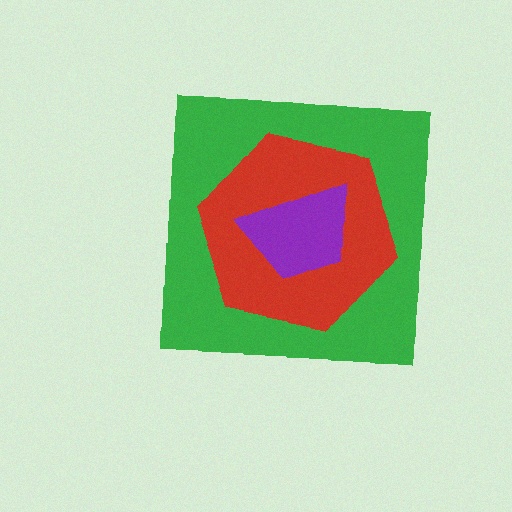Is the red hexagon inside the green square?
Yes.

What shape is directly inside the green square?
The red hexagon.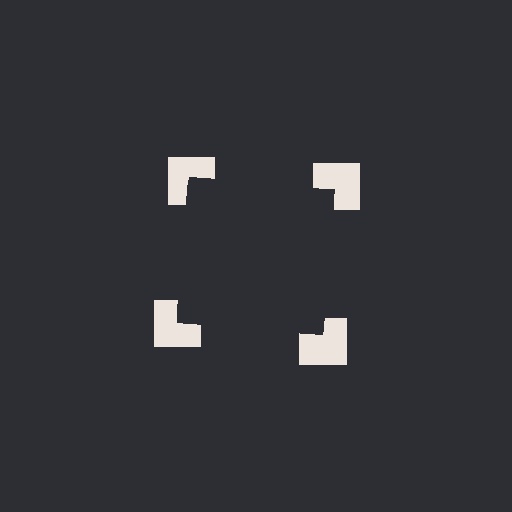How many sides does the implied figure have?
4 sides.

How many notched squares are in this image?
There are 4 — one at each vertex of the illusory square.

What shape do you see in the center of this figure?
An illusory square — its edges are inferred from the aligned wedge cuts in the notched squares, not physically drawn.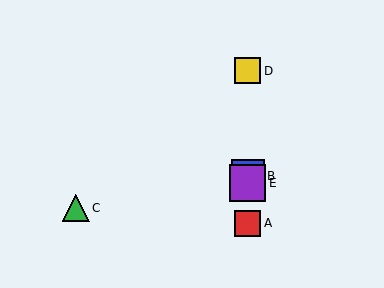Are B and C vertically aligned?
No, B is at x≈248 and C is at x≈76.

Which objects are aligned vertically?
Objects A, B, D, E are aligned vertically.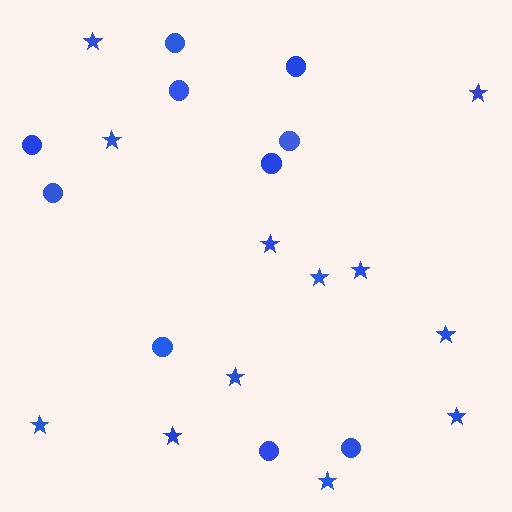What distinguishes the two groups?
There are 2 groups: one group of stars (12) and one group of circles (10).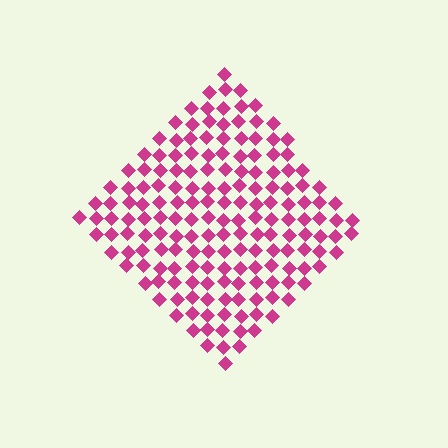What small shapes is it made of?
It is made of small diamonds.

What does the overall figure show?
The overall figure shows a diamond.